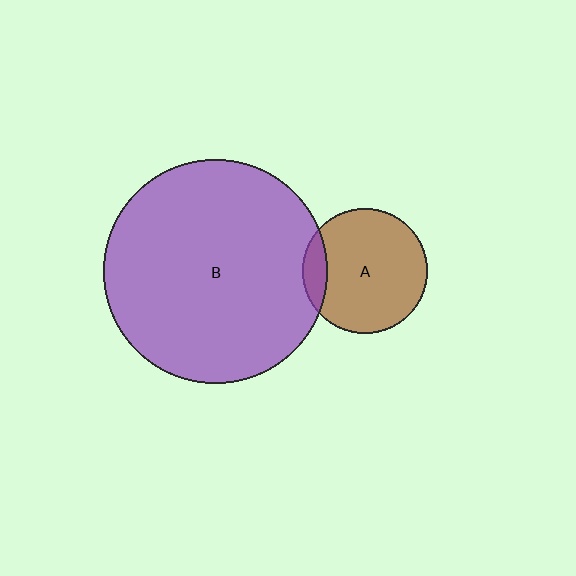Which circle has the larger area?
Circle B (purple).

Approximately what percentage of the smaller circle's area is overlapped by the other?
Approximately 10%.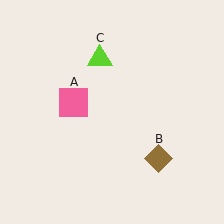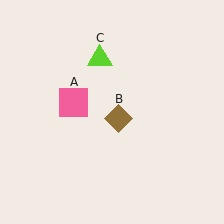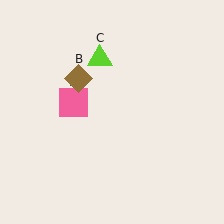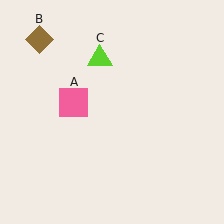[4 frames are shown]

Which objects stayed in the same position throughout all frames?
Pink square (object A) and lime triangle (object C) remained stationary.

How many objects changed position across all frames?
1 object changed position: brown diamond (object B).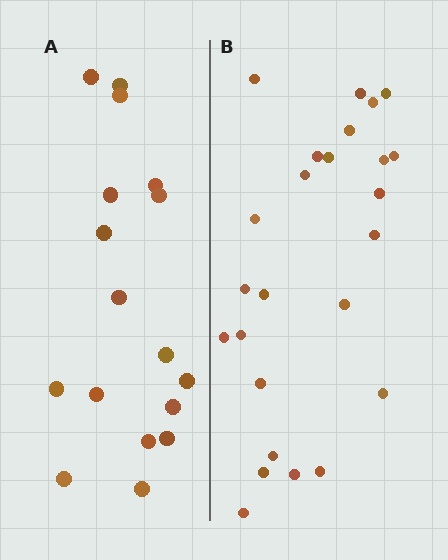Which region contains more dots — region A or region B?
Region B (the right region) has more dots.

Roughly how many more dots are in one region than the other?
Region B has roughly 8 or so more dots than region A.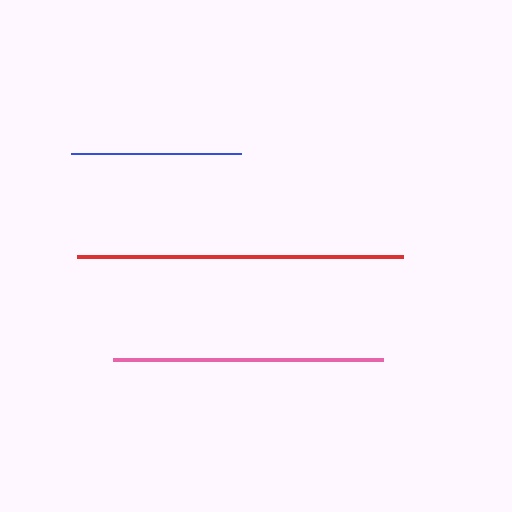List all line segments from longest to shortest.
From longest to shortest: red, pink, blue.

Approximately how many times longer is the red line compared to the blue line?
The red line is approximately 1.9 times the length of the blue line.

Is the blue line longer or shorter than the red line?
The red line is longer than the blue line.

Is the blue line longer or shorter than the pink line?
The pink line is longer than the blue line.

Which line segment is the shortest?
The blue line is the shortest at approximately 170 pixels.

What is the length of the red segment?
The red segment is approximately 327 pixels long.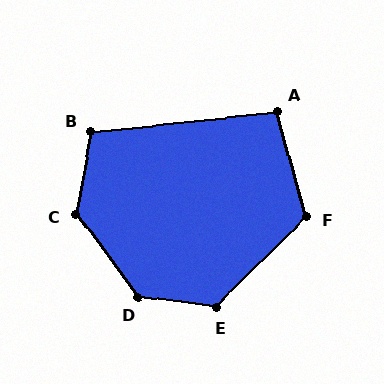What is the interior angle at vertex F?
Approximately 119 degrees (obtuse).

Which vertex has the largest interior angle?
D, at approximately 134 degrees.